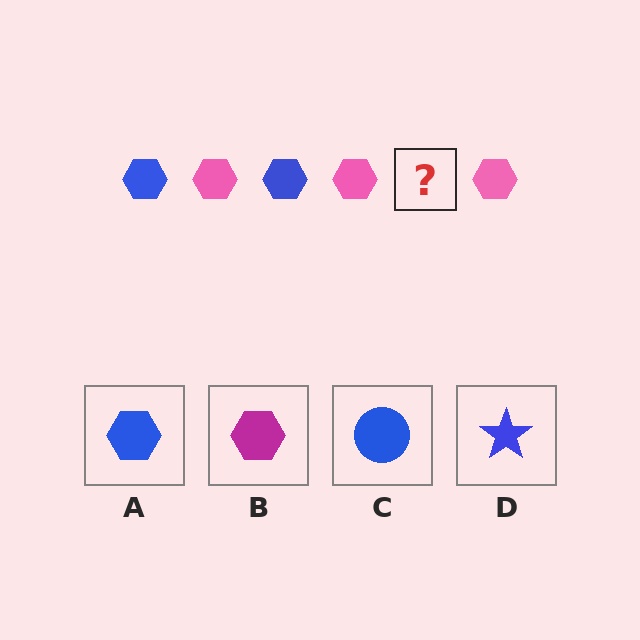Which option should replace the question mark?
Option A.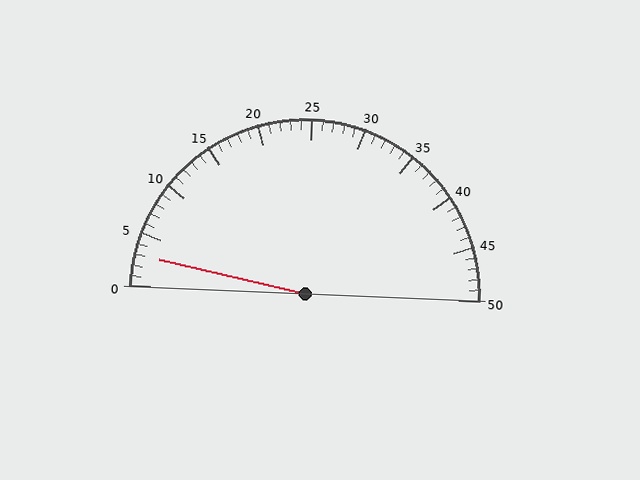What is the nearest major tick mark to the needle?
The nearest major tick mark is 5.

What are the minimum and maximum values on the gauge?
The gauge ranges from 0 to 50.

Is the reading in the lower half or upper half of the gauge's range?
The reading is in the lower half of the range (0 to 50).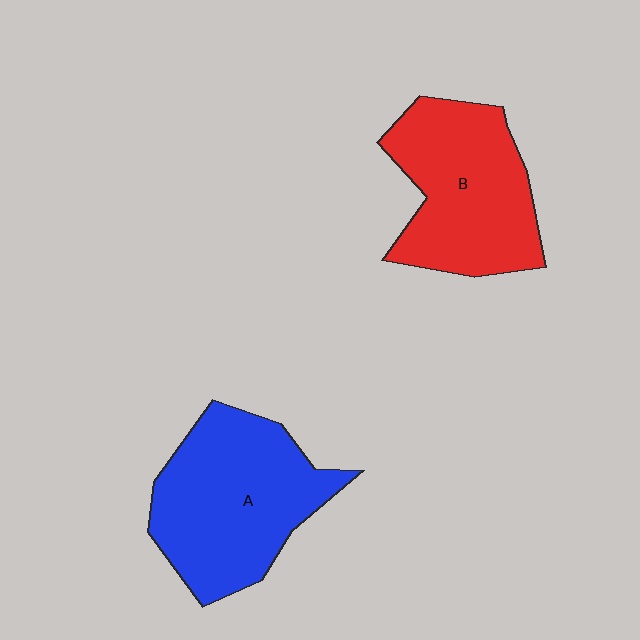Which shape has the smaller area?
Shape B (red).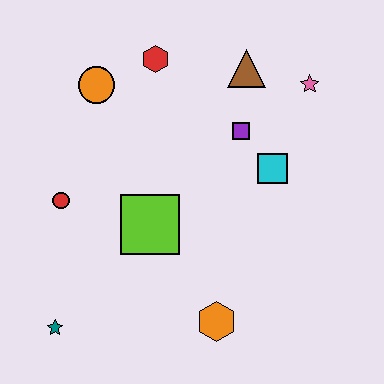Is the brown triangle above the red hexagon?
No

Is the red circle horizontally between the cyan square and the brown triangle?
No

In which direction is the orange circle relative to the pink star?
The orange circle is to the left of the pink star.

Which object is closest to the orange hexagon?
The lime square is closest to the orange hexagon.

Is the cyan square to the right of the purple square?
Yes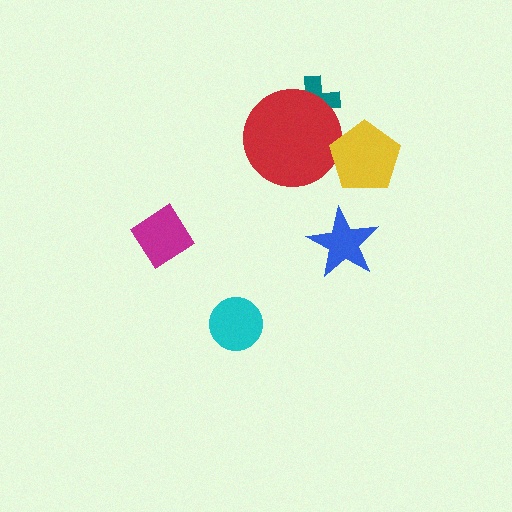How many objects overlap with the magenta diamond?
0 objects overlap with the magenta diamond.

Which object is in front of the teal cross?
The red circle is in front of the teal cross.